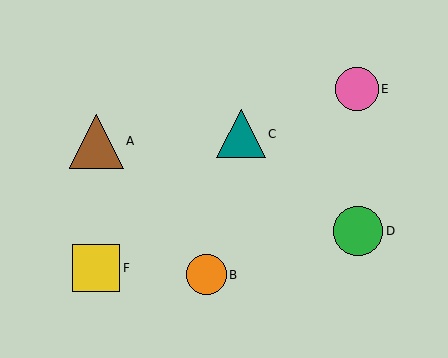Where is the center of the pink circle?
The center of the pink circle is at (357, 89).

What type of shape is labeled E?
Shape E is a pink circle.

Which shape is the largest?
The brown triangle (labeled A) is the largest.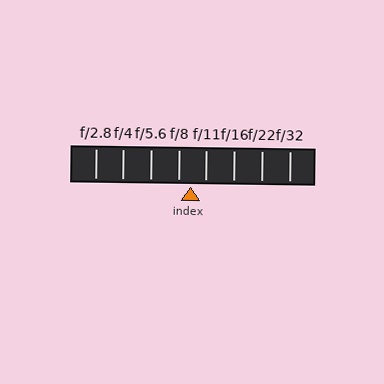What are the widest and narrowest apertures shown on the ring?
The widest aperture shown is f/2.8 and the narrowest is f/32.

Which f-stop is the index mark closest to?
The index mark is closest to f/8.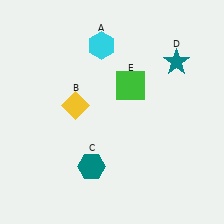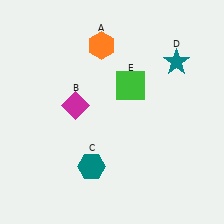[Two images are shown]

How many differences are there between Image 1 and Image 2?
There are 2 differences between the two images.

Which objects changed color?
A changed from cyan to orange. B changed from yellow to magenta.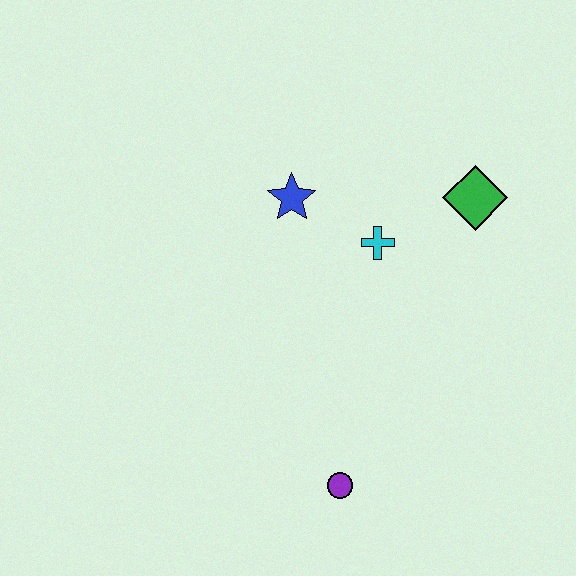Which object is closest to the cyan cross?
The blue star is closest to the cyan cross.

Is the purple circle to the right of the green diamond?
No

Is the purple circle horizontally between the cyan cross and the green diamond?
No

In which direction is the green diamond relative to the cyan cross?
The green diamond is to the right of the cyan cross.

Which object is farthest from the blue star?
The purple circle is farthest from the blue star.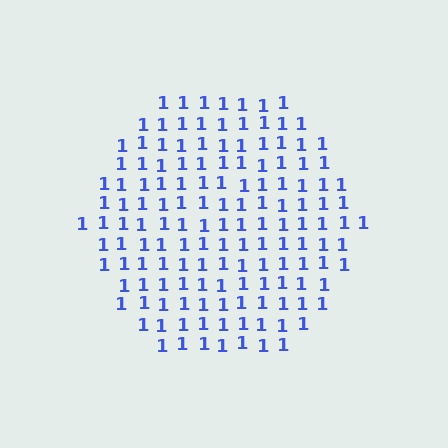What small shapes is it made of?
It is made of small digit 1's.